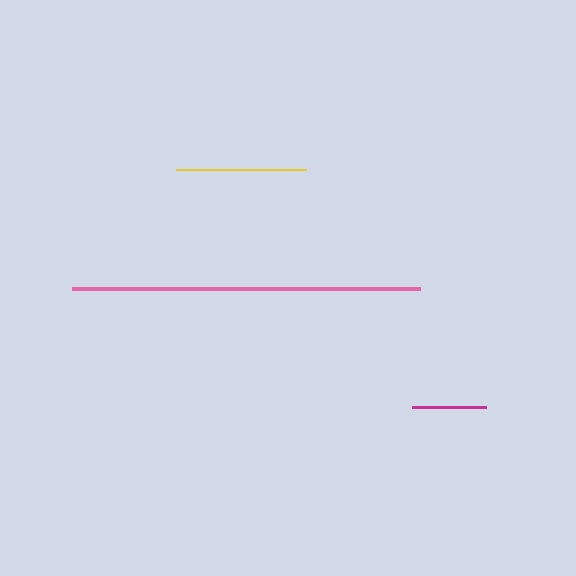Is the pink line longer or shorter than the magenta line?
The pink line is longer than the magenta line.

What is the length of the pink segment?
The pink segment is approximately 348 pixels long.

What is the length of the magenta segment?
The magenta segment is approximately 74 pixels long.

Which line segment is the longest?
The pink line is the longest at approximately 348 pixels.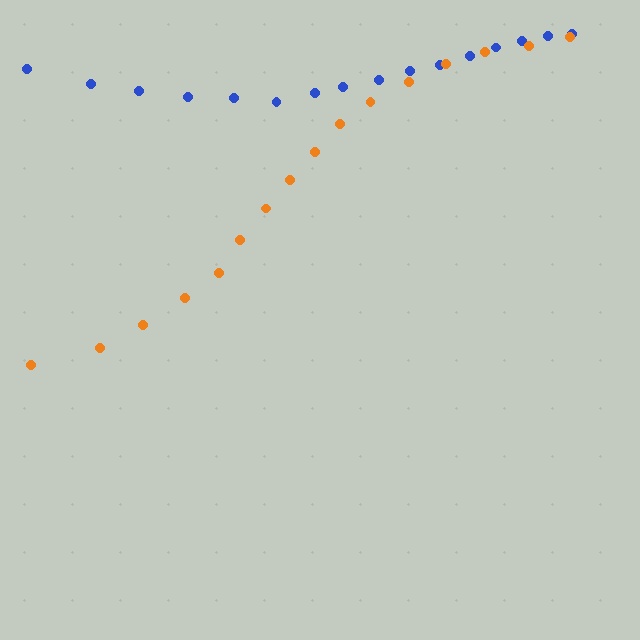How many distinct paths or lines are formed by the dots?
There are 2 distinct paths.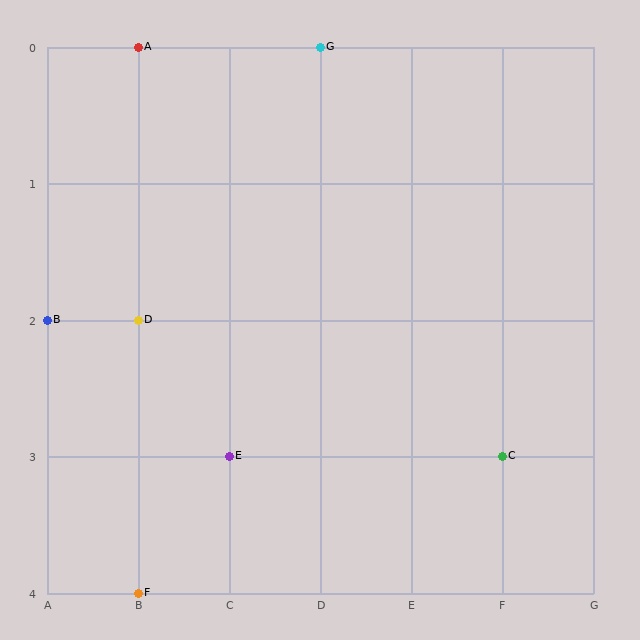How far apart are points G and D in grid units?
Points G and D are 2 columns and 2 rows apart (about 2.8 grid units diagonally).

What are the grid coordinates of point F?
Point F is at grid coordinates (B, 4).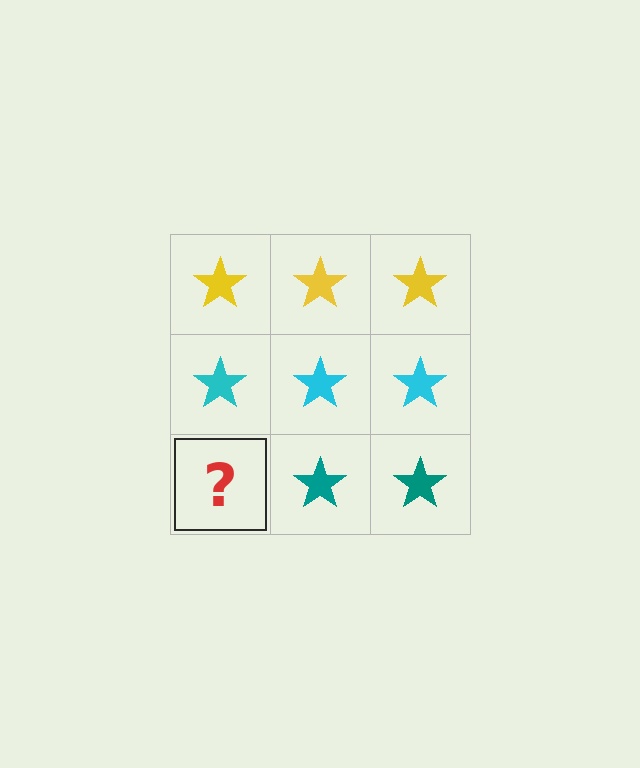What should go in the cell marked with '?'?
The missing cell should contain a teal star.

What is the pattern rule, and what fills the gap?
The rule is that each row has a consistent color. The gap should be filled with a teal star.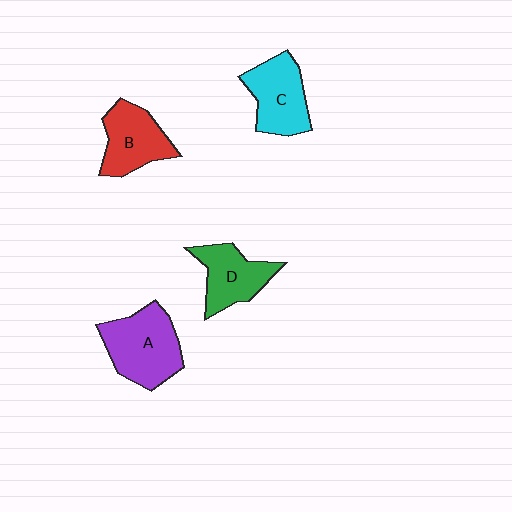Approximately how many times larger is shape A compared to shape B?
Approximately 1.3 times.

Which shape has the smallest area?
Shape D (green).